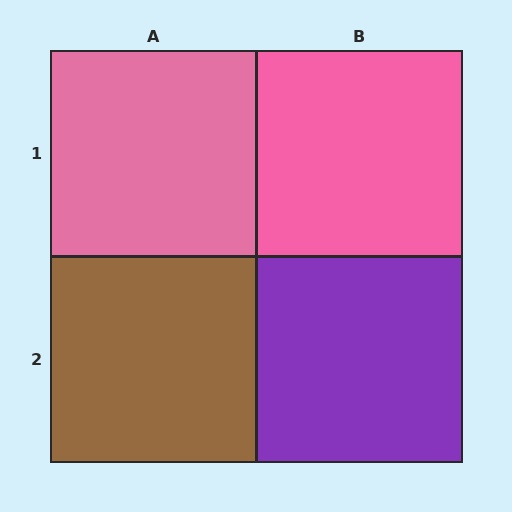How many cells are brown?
1 cell is brown.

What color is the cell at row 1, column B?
Pink.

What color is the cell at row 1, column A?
Pink.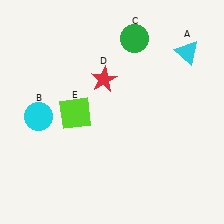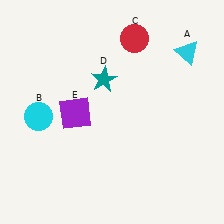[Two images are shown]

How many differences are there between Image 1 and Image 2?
There are 3 differences between the two images.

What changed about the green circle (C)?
In Image 1, C is green. In Image 2, it changed to red.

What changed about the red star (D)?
In Image 1, D is red. In Image 2, it changed to teal.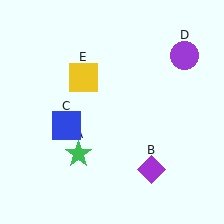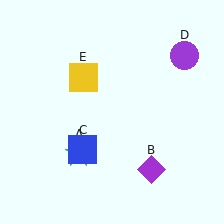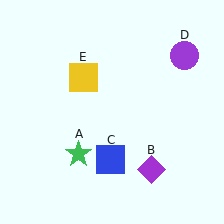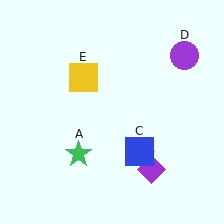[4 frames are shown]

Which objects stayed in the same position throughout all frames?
Green star (object A) and purple diamond (object B) and purple circle (object D) and yellow square (object E) remained stationary.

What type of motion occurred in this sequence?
The blue square (object C) rotated counterclockwise around the center of the scene.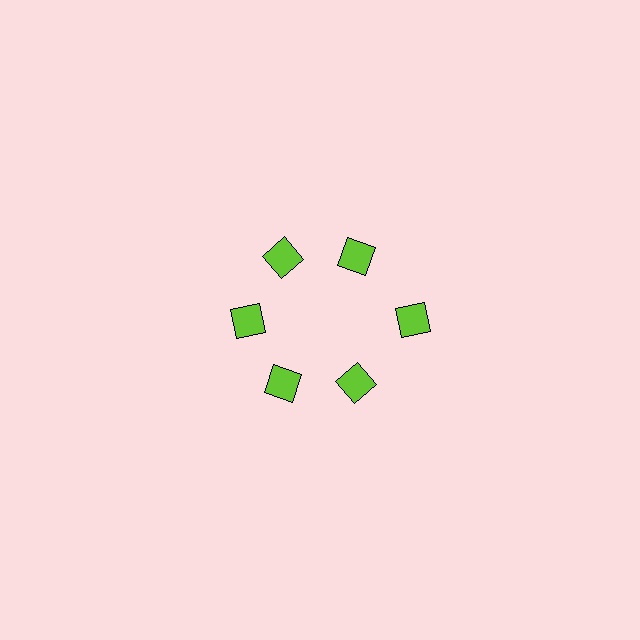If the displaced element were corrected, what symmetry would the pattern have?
It would have 6-fold rotational symmetry — the pattern would map onto itself every 60 degrees.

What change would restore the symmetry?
The symmetry would be restored by moving it inward, back onto the ring so that all 6 squares sit at equal angles and equal distance from the center.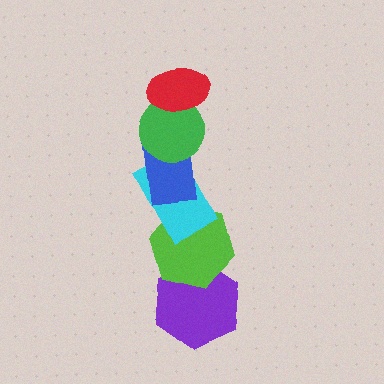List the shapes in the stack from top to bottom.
From top to bottom: the red ellipse, the green circle, the blue rectangle, the cyan rectangle, the lime hexagon, the purple hexagon.